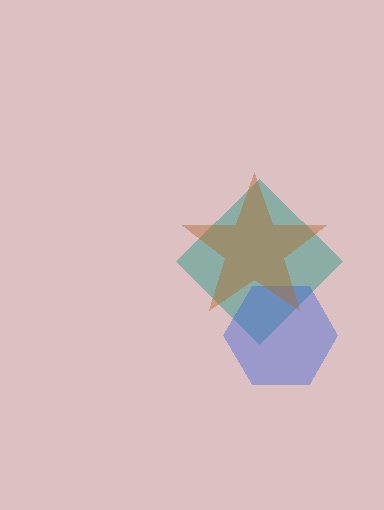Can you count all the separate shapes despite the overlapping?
Yes, there are 3 separate shapes.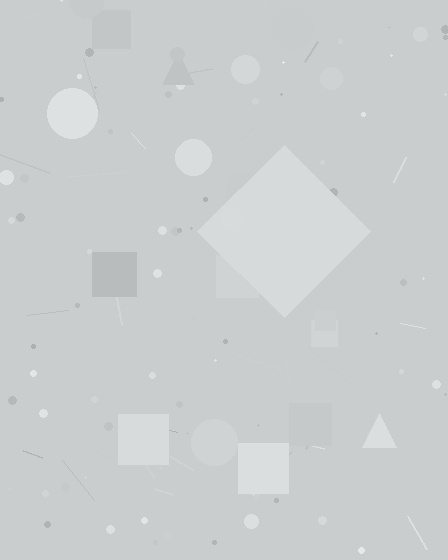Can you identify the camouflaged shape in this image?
The camouflaged shape is a diamond.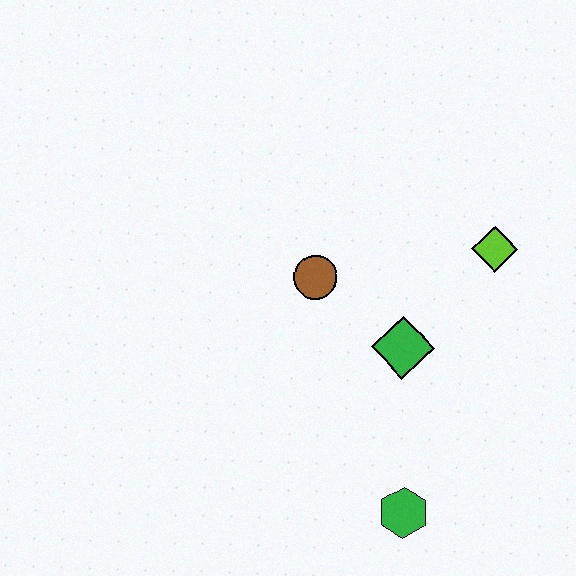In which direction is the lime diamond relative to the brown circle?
The lime diamond is to the right of the brown circle.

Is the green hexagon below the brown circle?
Yes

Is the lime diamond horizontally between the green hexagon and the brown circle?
No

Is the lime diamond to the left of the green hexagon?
No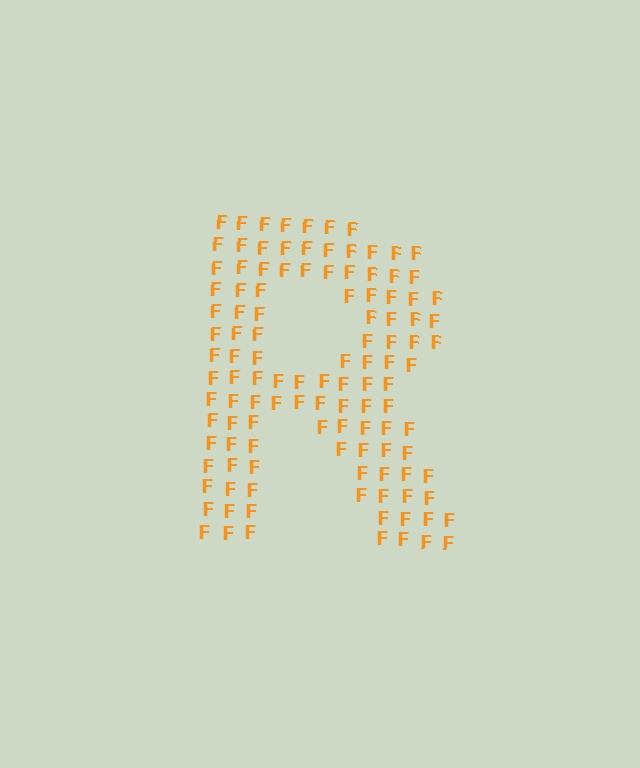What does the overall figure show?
The overall figure shows the letter R.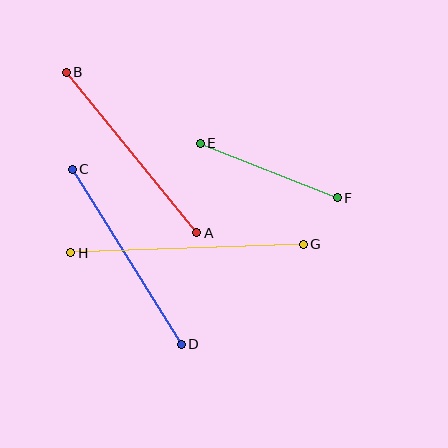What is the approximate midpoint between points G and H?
The midpoint is at approximately (187, 248) pixels.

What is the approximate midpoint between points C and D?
The midpoint is at approximately (127, 257) pixels.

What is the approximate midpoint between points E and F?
The midpoint is at approximately (269, 171) pixels.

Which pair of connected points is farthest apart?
Points G and H are farthest apart.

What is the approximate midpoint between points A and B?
The midpoint is at approximately (131, 153) pixels.